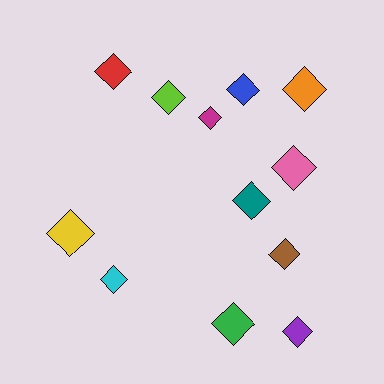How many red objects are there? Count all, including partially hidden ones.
There is 1 red object.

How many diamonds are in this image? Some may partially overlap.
There are 12 diamonds.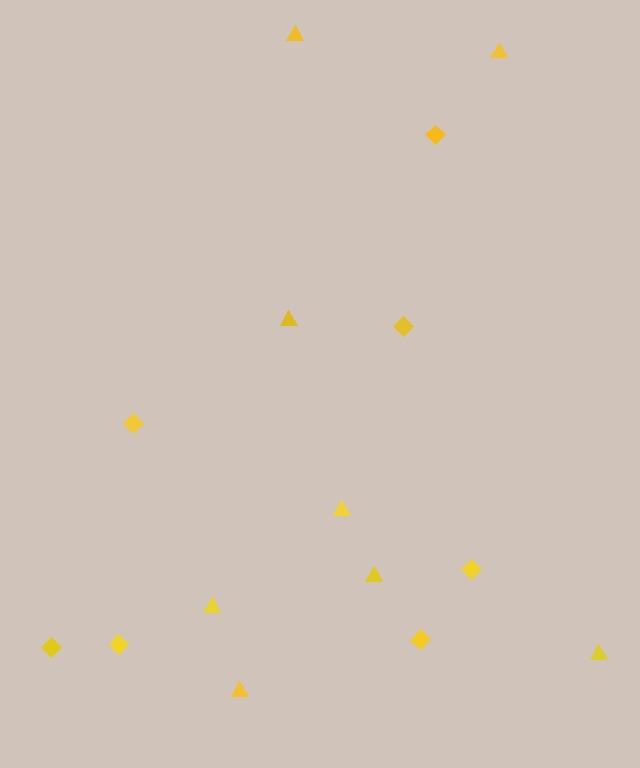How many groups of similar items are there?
There are 2 groups: one group of diamonds (7) and one group of triangles (8).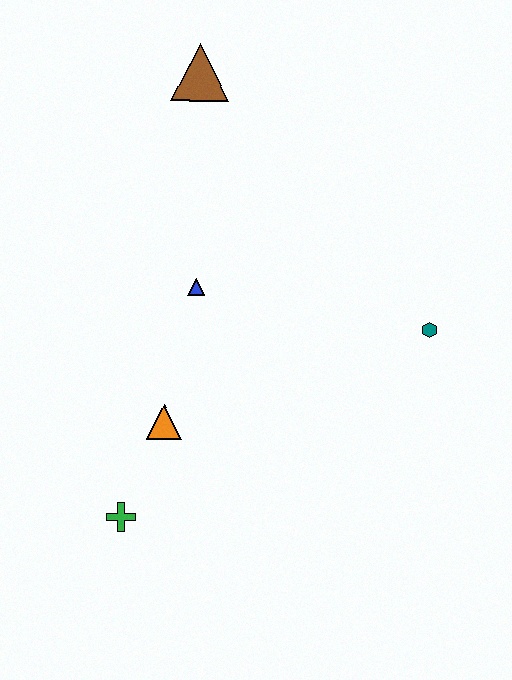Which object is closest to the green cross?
The orange triangle is closest to the green cross.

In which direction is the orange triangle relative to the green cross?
The orange triangle is above the green cross.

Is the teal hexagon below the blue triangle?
Yes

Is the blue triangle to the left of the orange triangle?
No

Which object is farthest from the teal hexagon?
The green cross is farthest from the teal hexagon.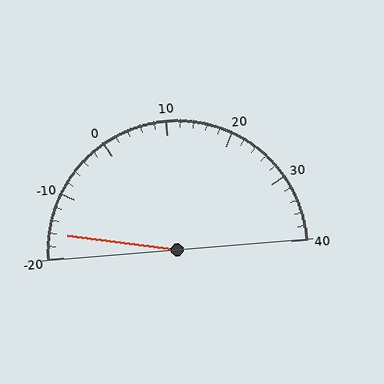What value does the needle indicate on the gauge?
The needle indicates approximately -16.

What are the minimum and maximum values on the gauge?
The gauge ranges from -20 to 40.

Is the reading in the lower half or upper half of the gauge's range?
The reading is in the lower half of the range (-20 to 40).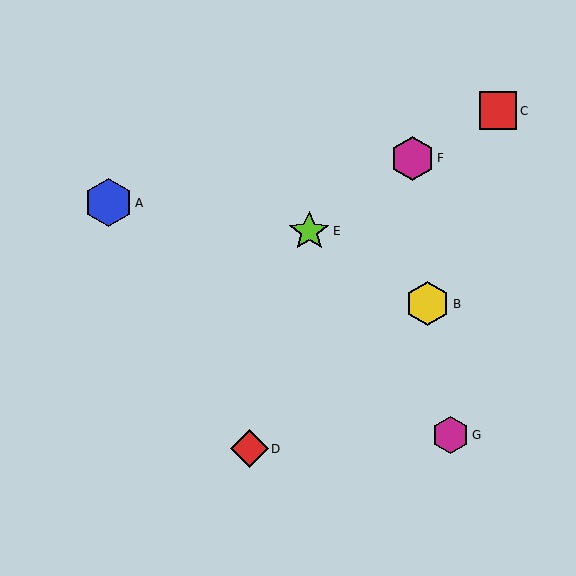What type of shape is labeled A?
Shape A is a blue hexagon.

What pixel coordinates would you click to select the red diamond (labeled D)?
Click at (250, 449) to select the red diamond D.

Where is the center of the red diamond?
The center of the red diamond is at (250, 449).